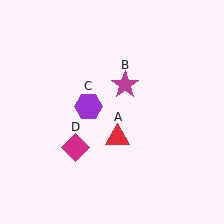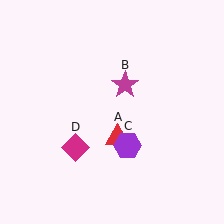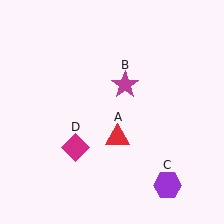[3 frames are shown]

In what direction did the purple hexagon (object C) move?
The purple hexagon (object C) moved down and to the right.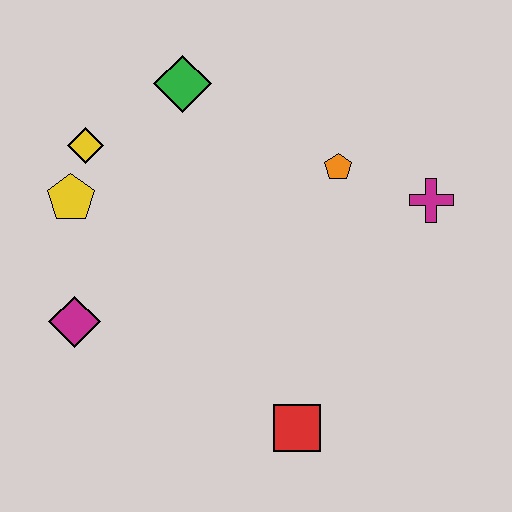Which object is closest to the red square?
The magenta diamond is closest to the red square.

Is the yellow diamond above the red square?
Yes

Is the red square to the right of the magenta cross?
No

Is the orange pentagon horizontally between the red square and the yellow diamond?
No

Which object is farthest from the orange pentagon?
The magenta diamond is farthest from the orange pentagon.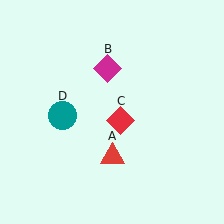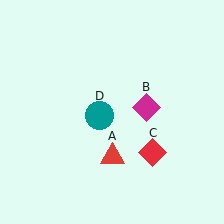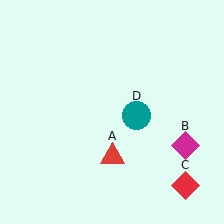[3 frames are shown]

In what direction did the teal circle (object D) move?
The teal circle (object D) moved right.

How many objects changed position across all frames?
3 objects changed position: magenta diamond (object B), red diamond (object C), teal circle (object D).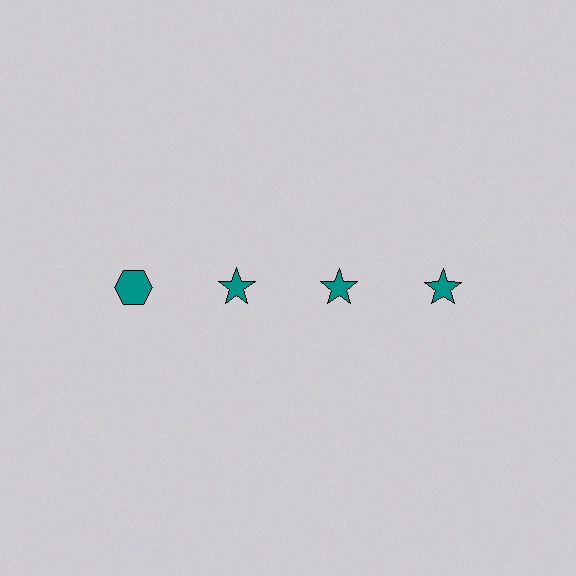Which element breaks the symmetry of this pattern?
The teal hexagon in the top row, leftmost column breaks the symmetry. All other shapes are teal stars.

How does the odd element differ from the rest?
It has a different shape: hexagon instead of star.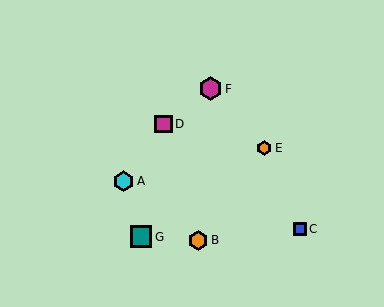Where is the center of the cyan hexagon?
The center of the cyan hexagon is at (123, 181).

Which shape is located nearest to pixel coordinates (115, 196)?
The cyan hexagon (labeled A) at (123, 181) is nearest to that location.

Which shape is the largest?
The magenta hexagon (labeled F) is the largest.